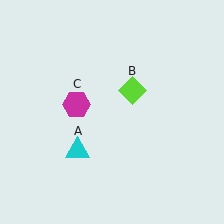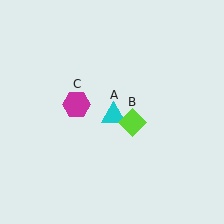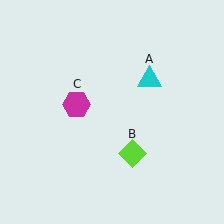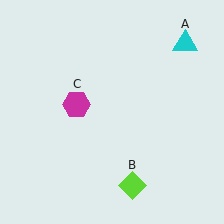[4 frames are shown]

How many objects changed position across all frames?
2 objects changed position: cyan triangle (object A), lime diamond (object B).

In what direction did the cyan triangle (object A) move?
The cyan triangle (object A) moved up and to the right.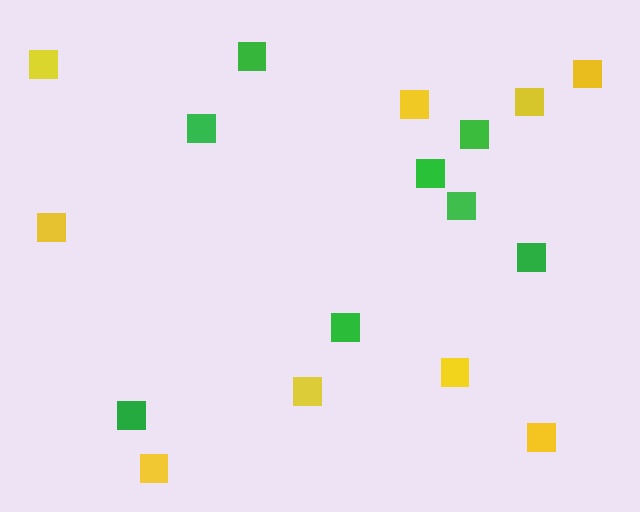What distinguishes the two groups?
There are 2 groups: one group of green squares (8) and one group of yellow squares (9).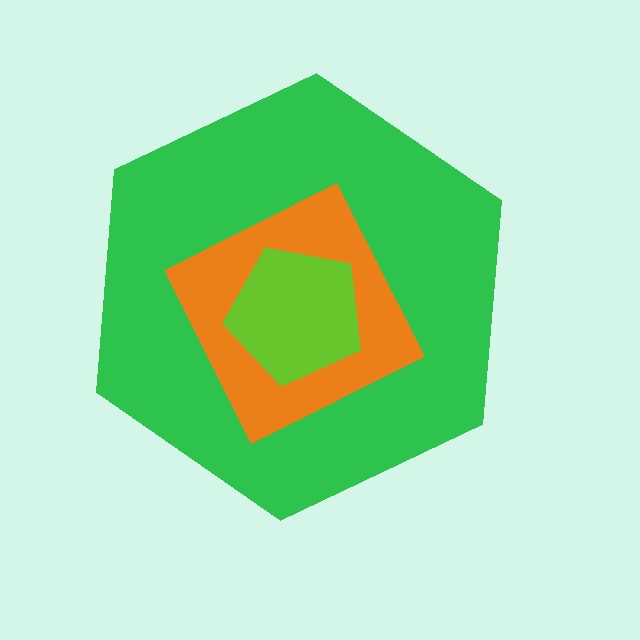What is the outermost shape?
The green hexagon.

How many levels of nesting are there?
3.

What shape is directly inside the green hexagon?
The orange square.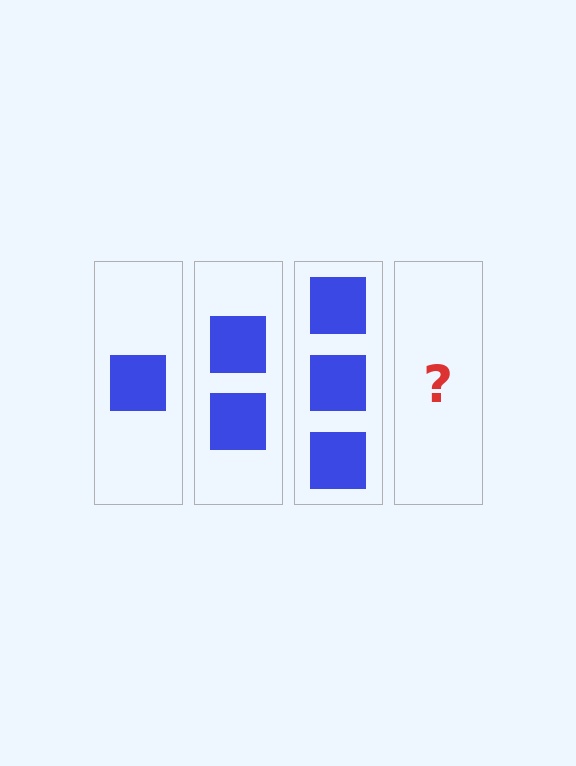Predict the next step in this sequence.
The next step is 4 squares.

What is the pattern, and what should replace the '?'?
The pattern is that each step adds one more square. The '?' should be 4 squares.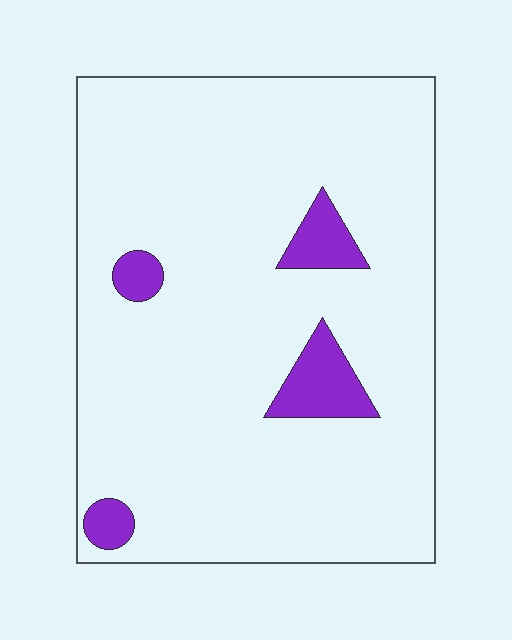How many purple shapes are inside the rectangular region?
4.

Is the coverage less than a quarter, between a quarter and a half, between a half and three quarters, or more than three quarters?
Less than a quarter.